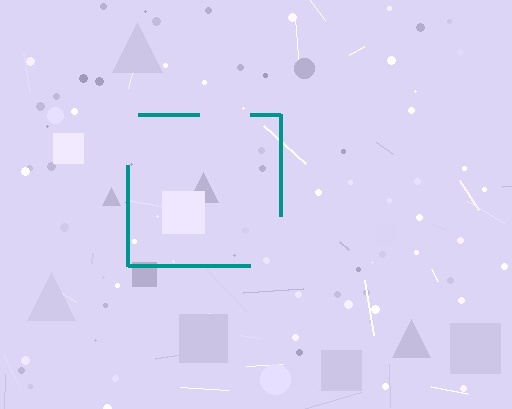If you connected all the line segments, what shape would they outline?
They would outline a square.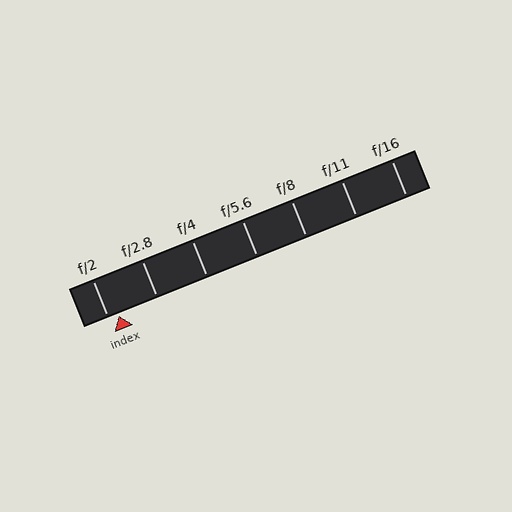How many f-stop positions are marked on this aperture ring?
There are 7 f-stop positions marked.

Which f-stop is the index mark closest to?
The index mark is closest to f/2.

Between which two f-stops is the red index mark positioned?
The index mark is between f/2 and f/2.8.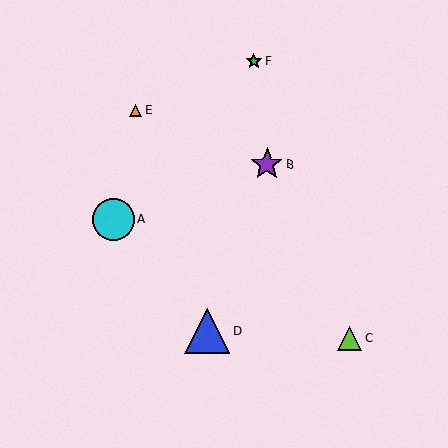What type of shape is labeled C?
Shape C is a lime triangle.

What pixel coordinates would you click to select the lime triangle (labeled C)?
Click at (350, 338) to select the lime triangle C.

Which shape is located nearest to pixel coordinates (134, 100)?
The orange triangle (labeled E) at (135, 111) is nearest to that location.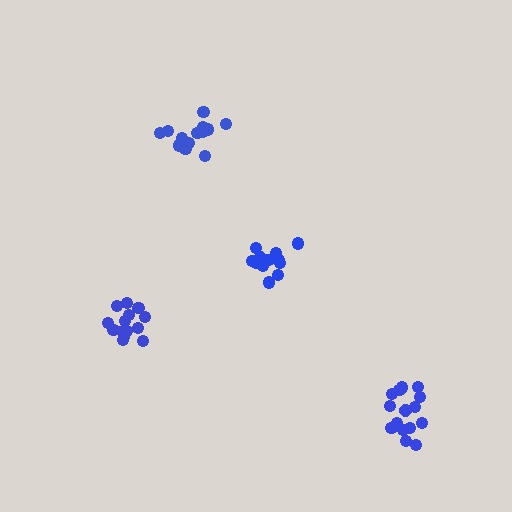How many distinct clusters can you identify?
There are 4 distinct clusters.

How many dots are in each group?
Group 1: 15 dots, Group 2: 14 dots, Group 3: 12 dots, Group 4: 14 dots (55 total).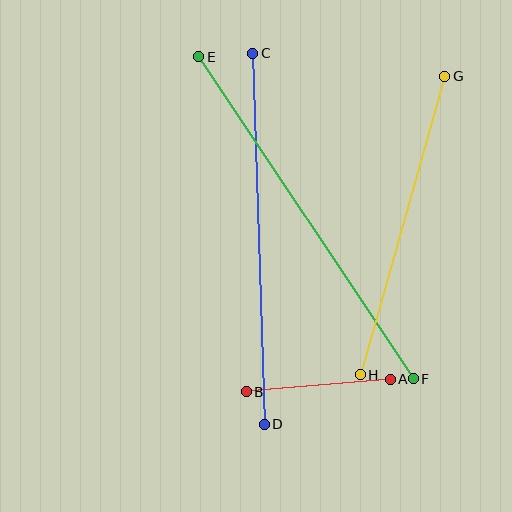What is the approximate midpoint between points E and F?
The midpoint is at approximately (306, 218) pixels.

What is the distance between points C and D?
The distance is approximately 371 pixels.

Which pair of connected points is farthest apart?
Points E and F are farthest apart.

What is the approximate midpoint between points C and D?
The midpoint is at approximately (258, 239) pixels.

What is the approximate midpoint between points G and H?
The midpoint is at approximately (403, 226) pixels.